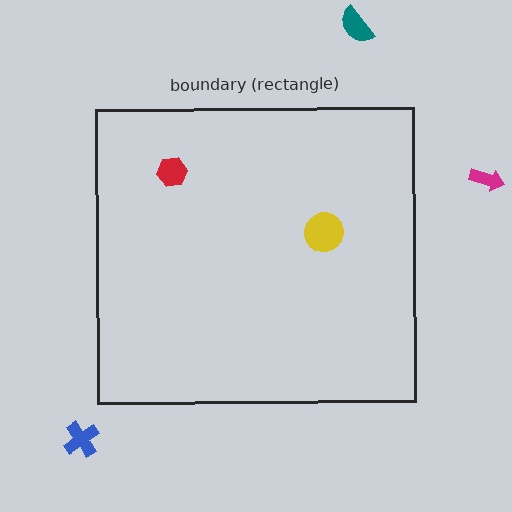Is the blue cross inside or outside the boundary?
Outside.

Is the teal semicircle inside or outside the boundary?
Outside.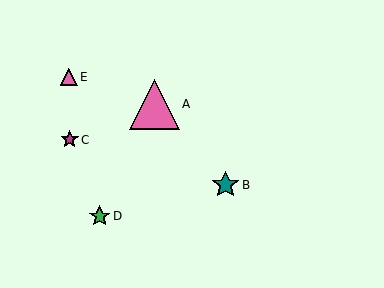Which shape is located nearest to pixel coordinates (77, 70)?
The pink triangle (labeled E) at (69, 77) is nearest to that location.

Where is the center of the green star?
The center of the green star is at (100, 216).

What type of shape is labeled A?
Shape A is a pink triangle.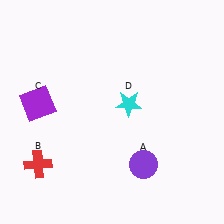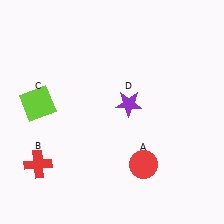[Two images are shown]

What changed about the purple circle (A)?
In Image 1, A is purple. In Image 2, it changed to red.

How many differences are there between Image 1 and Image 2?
There are 3 differences between the two images.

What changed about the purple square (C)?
In Image 1, C is purple. In Image 2, it changed to lime.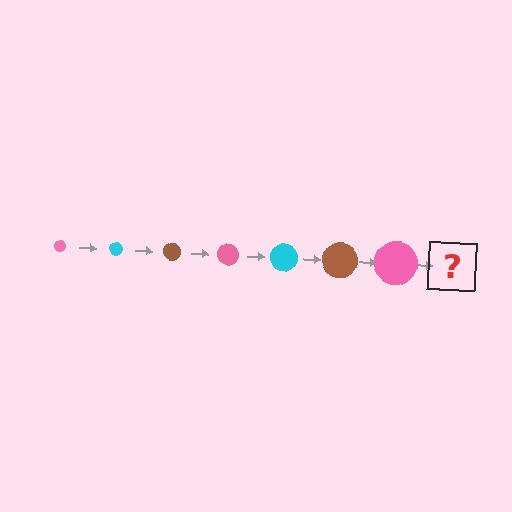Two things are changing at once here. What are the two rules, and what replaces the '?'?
The two rules are that the circle grows larger each step and the color cycles through pink, cyan, and brown. The '?' should be a cyan circle, larger than the previous one.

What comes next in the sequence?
The next element should be a cyan circle, larger than the previous one.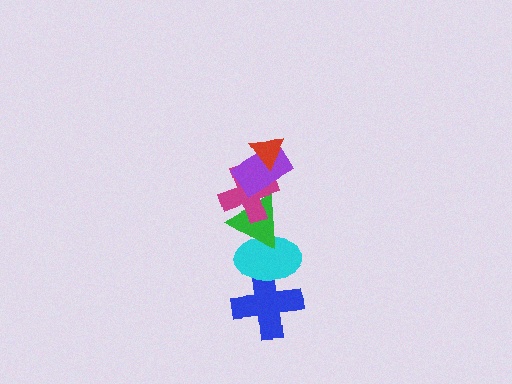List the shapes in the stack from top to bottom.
From top to bottom: the red triangle, the purple rectangle, the magenta cross, the green triangle, the cyan ellipse, the blue cross.